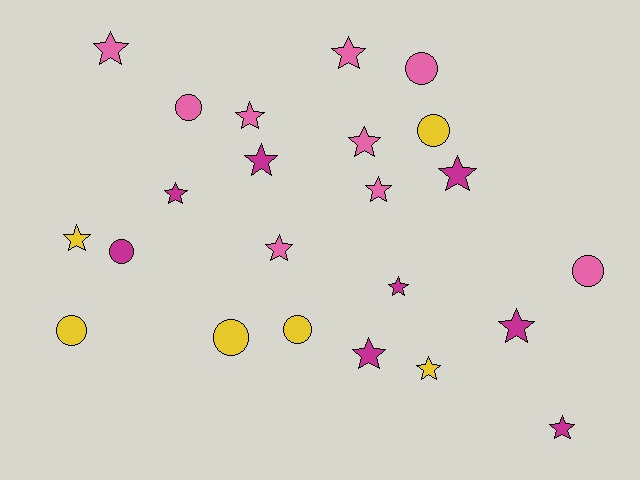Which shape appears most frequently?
Star, with 15 objects.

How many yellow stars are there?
There are 2 yellow stars.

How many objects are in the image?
There are 23 objects.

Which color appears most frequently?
Pink, with 9 objects.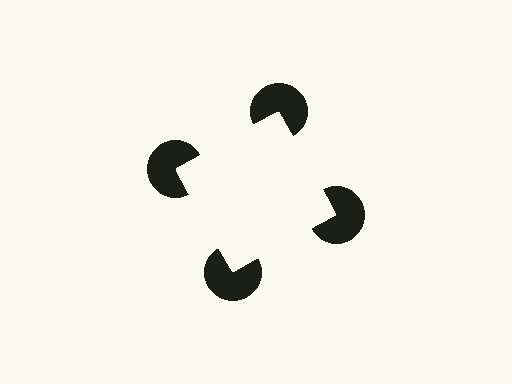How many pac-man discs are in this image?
There are 4 — one at each vertex of the illusory square.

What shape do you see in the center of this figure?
An illusory square — its edges are inferred from the aligned wedge cuts in the pac-man discs, not physically drawn.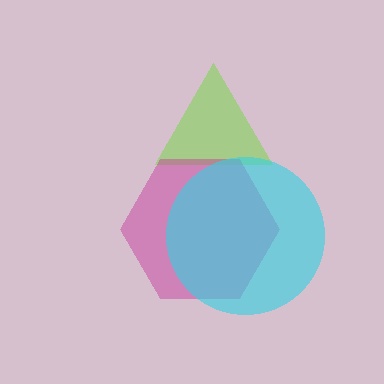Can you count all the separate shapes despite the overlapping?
Yes, there are 3 separate shapes.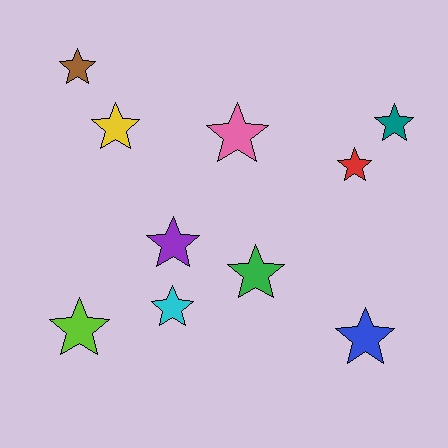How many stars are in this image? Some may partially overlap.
There are 10 stars.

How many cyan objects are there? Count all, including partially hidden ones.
There is 1 cyan object.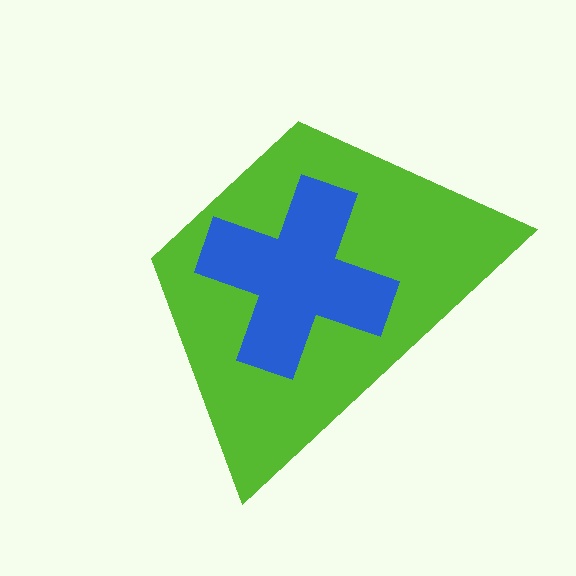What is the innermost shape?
The blue cross.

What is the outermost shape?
The lime trapezoid.